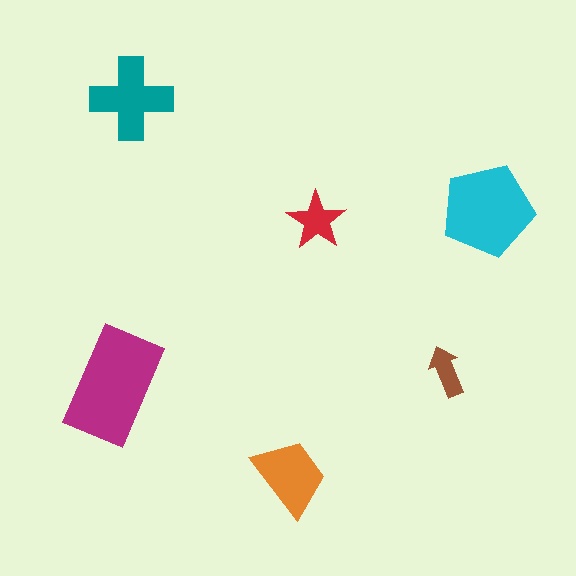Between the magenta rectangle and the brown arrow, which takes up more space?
The magenta rectangle.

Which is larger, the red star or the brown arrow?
The red star.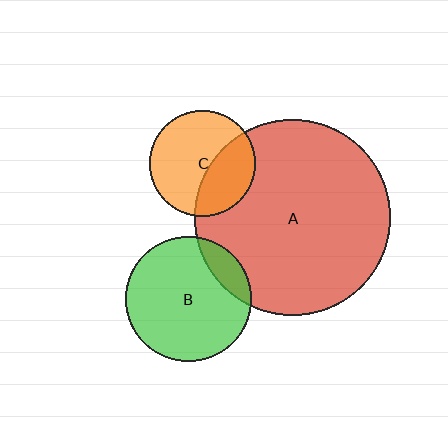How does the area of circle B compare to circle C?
Approximately 1.4 times.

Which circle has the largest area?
Circle A (red).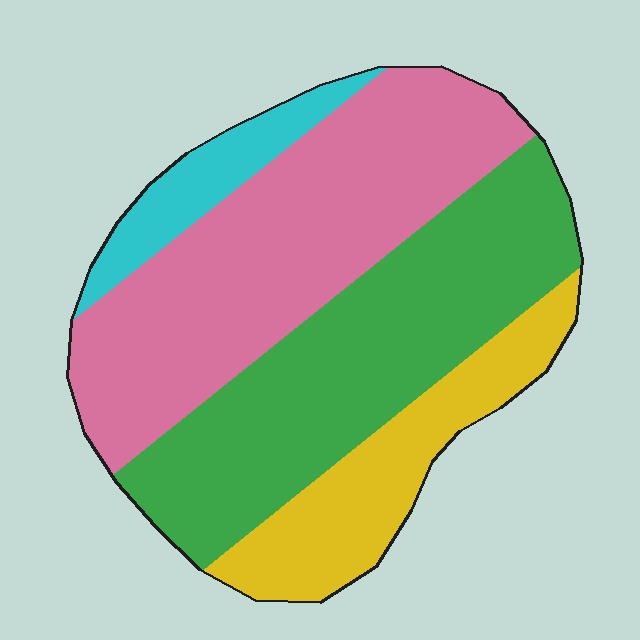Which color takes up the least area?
Cyan, at roughly 10%.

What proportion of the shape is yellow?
Yellow covers 17% of the shape.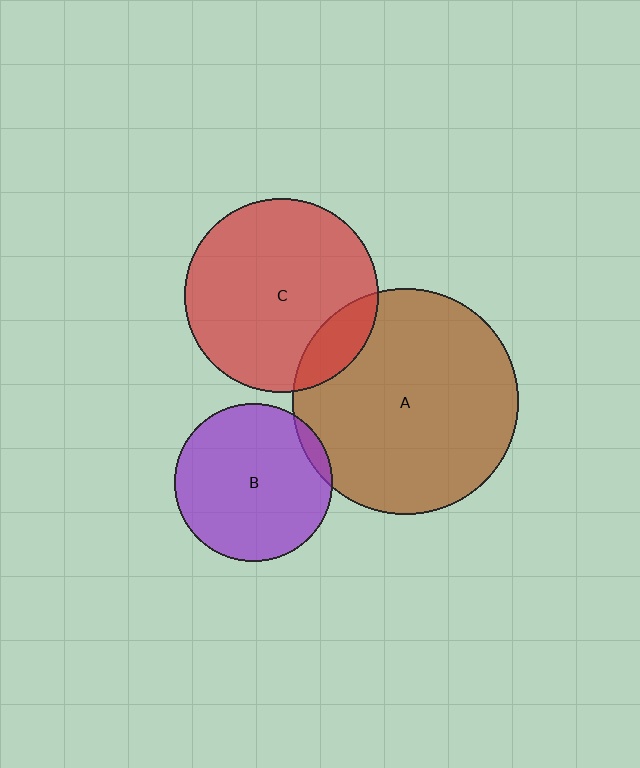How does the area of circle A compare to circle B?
Approximately 2.0 times.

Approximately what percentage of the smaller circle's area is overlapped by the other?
Approximately 5%.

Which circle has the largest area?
Circle A (brown).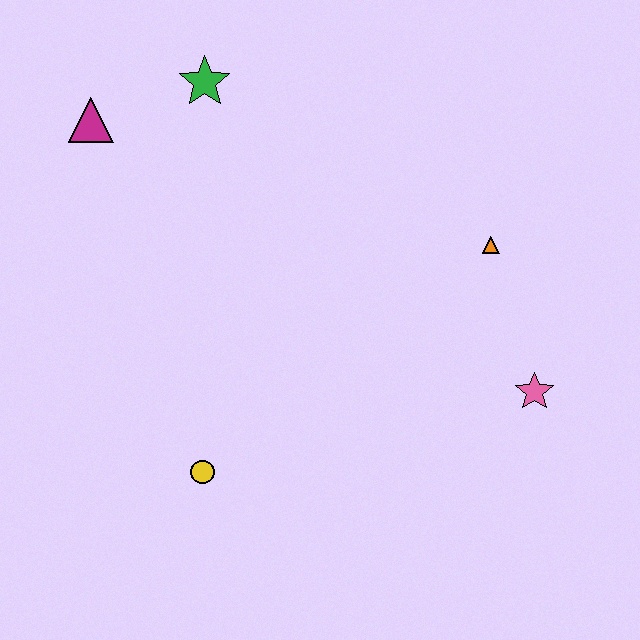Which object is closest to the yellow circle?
The pink star is closest to the yellow circle.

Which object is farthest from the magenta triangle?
The pink star is farthest from the magenta triangle.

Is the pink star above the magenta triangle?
No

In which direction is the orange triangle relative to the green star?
The orange triangle is to the right of the green star.